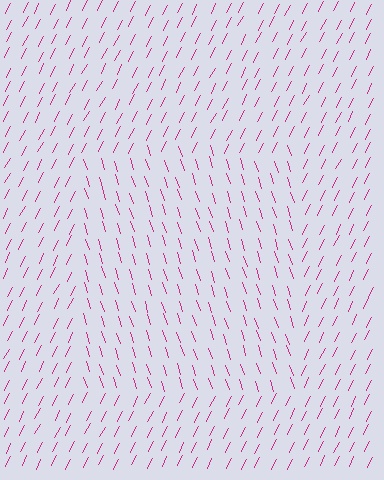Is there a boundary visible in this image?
Yes, there is a texture boundary formed by a change in line orientation.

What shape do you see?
I see a rectangle.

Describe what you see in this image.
The image is filled with small magenta line segments. A rectangle region in the image has lines oriented differently from the surrounding lines, creating a visible texture boundary.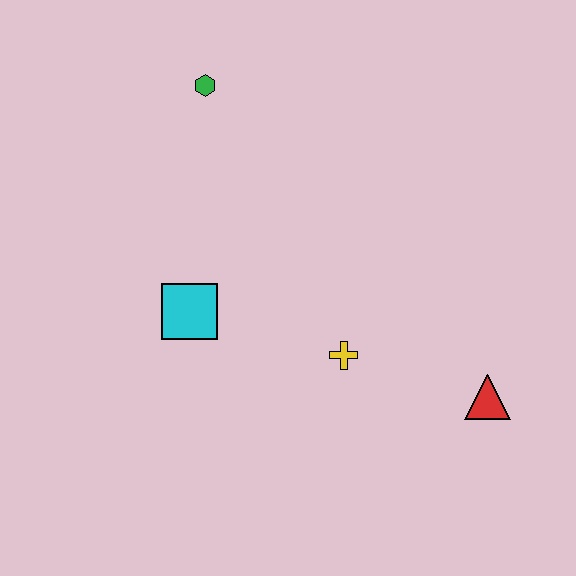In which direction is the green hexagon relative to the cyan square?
The green hexagon is above the cyan square.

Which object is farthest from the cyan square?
The red triangle is farthest from the cyan square.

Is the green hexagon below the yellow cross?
No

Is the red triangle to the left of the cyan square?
No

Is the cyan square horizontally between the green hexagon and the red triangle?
No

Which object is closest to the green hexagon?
The cyan square is closest to the green hexagon.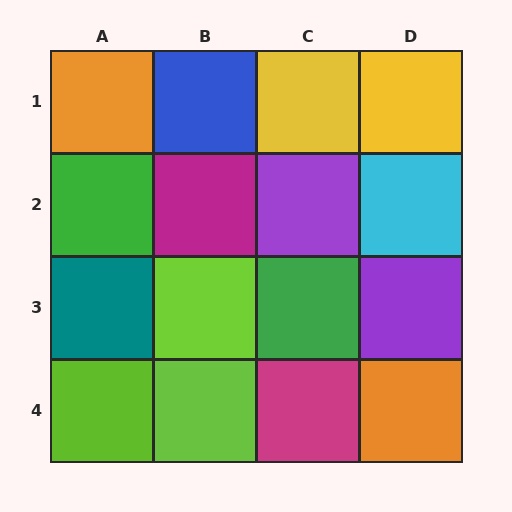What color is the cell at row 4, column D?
Orange.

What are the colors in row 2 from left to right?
Green, magenta, purple, cyan.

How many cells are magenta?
2 cells are magenta.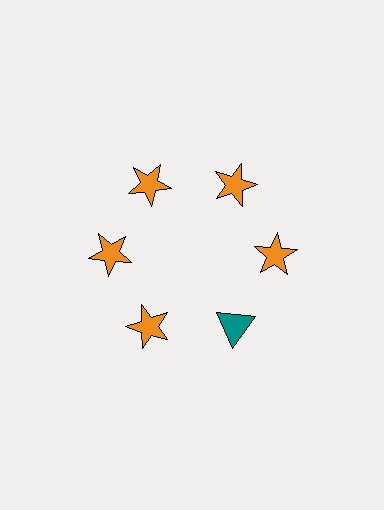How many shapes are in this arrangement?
There are 6 shapes arranged in a ring pattern.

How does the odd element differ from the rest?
It differs in both color (teal instead of orange) and shape (triangle instead of star).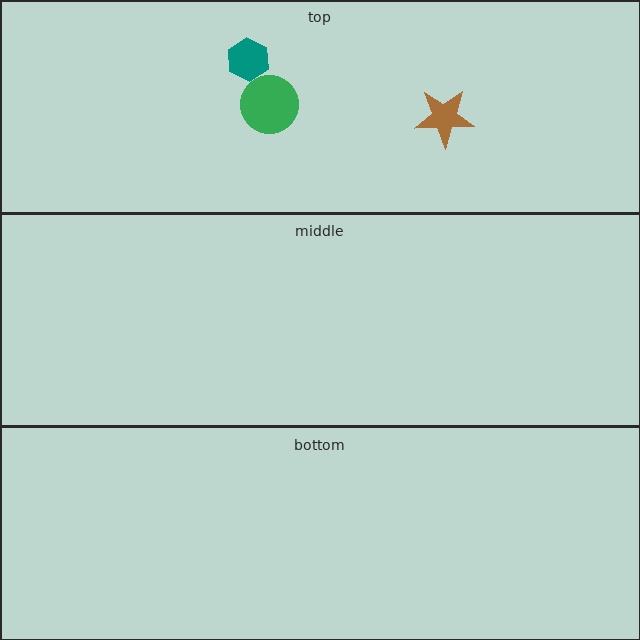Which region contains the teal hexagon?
The top region.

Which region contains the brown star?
The top region.